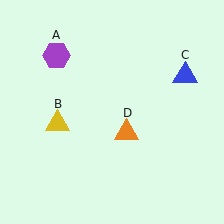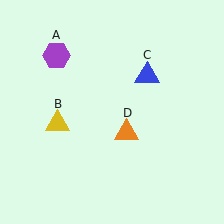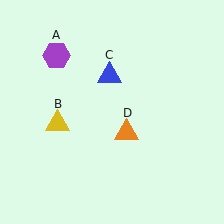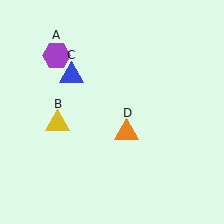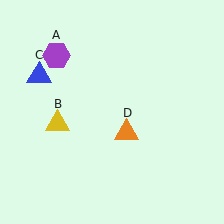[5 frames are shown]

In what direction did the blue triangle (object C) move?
The blue triangle (object C) moved left.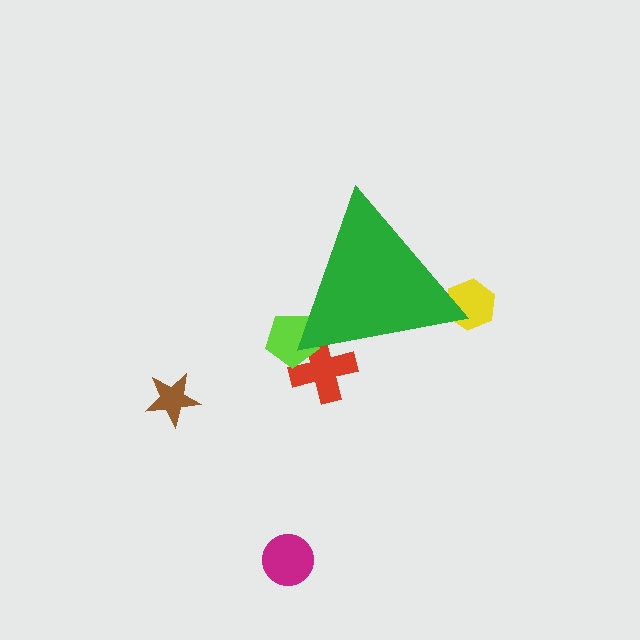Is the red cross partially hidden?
Yes, the red cross is partially hidden behind the green triangle.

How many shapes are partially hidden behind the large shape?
3 shapes are partially hidden.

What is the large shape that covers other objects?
A green triangle.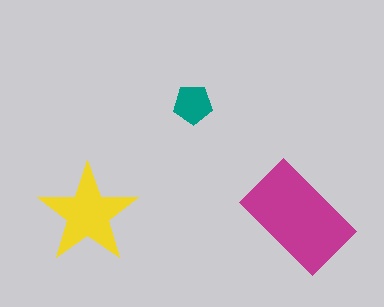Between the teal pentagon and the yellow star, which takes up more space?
The yellow star.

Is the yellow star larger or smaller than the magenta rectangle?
Smaller.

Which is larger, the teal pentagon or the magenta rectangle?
The magenta rectangle.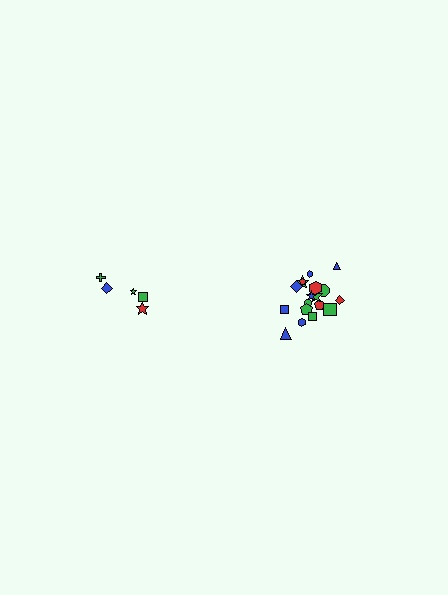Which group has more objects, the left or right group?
The right group.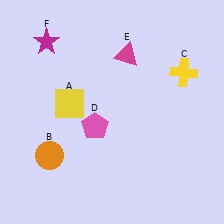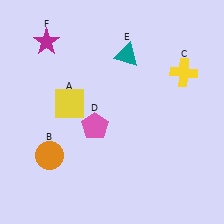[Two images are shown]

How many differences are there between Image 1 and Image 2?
There is 1 difference between the two images.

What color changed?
The triangle (E) changed from magenta in Image 1 to teal in Image 2.